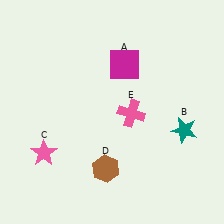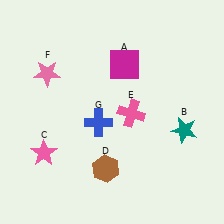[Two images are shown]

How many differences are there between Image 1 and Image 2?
There are 2 differences between the two images.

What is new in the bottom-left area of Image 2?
A blue cross (G) was added in the bottom-left area of Image 2.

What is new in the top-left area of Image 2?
A pink star (F) was added in the top-left area of Image 2.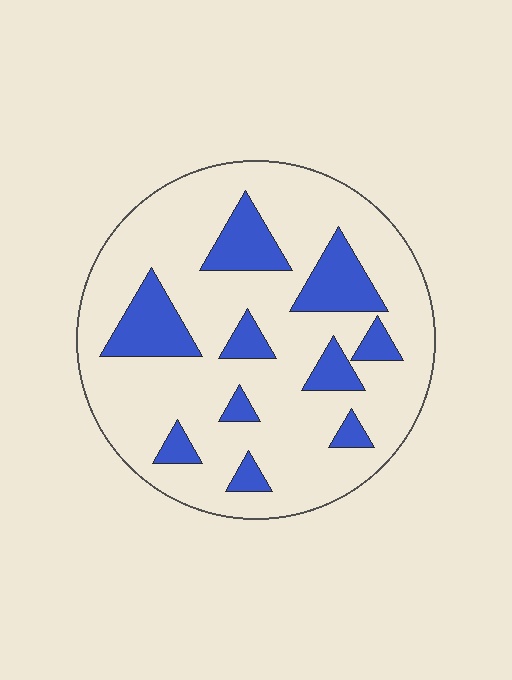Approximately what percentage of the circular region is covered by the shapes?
Approximately 20%.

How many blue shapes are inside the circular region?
10.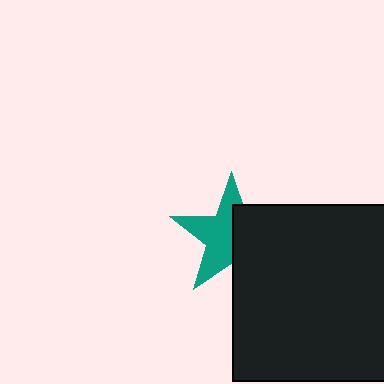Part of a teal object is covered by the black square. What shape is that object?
It is a star.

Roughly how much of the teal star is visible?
About half of it is visible (roughly 54%).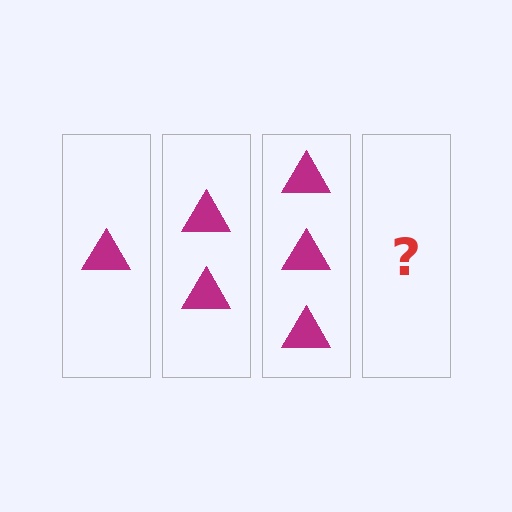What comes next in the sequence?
The next element should be 4 triangles.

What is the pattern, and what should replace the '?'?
The pattern is that each step adds one more triangle. The '?' should be 4 triangles.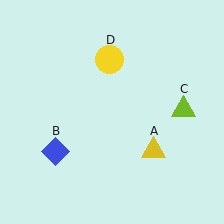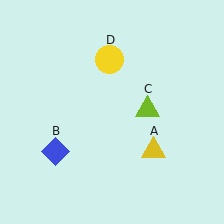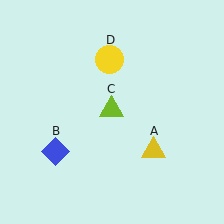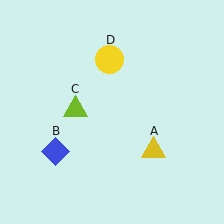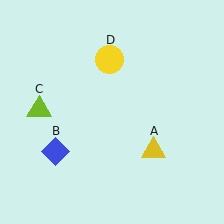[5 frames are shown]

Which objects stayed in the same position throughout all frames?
Yellow triangle (object A) and blue diamond (object B) and yellow circle (object D) remained stationary.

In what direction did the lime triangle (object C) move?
The lime triangle (object C) moved left.